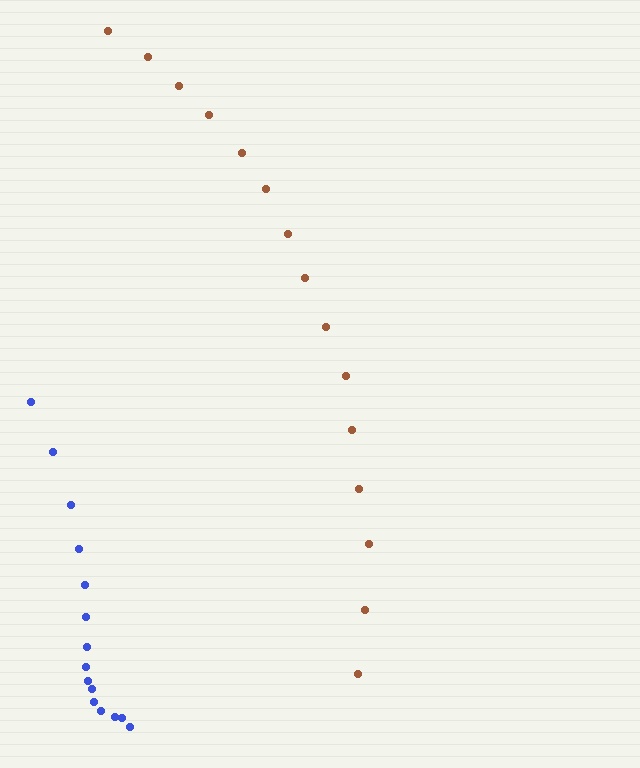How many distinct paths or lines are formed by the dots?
There are 2 distinct paths.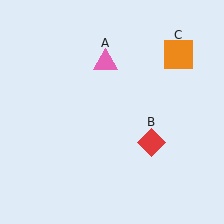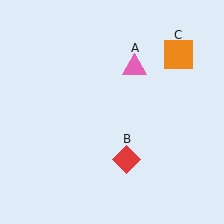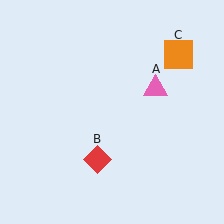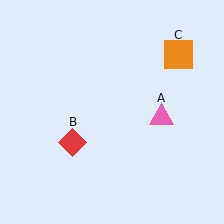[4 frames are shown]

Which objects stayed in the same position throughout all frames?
Orange square (object C) remained stationary.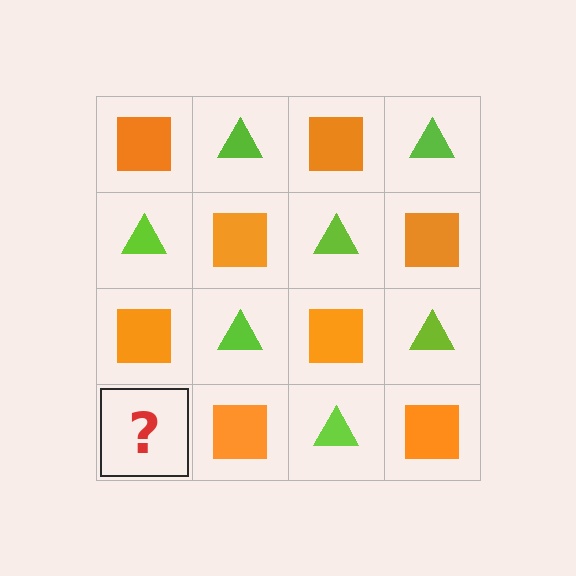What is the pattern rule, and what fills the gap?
The rule is that it alternates orange square and lime triangle in a checkerboard pattern. The gap should be filled with a lime triangle.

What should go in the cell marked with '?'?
The missing cell should contain a lime triangle.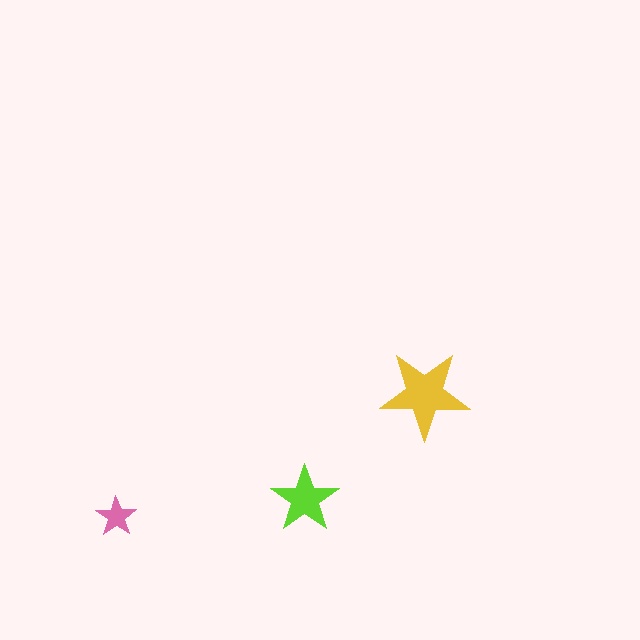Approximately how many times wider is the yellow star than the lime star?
About 1.5 times wider.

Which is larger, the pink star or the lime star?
The lime one.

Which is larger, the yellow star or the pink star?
The yellow one.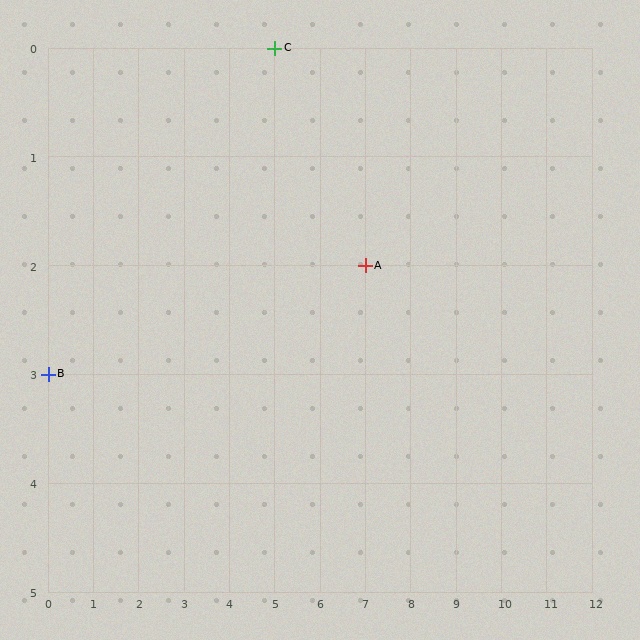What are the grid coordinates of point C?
Point C is at grid coordinates (5, 0).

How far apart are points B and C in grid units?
Points B and C are 5 columns and 3 rows apart (about 5.8 grid units diagonally).